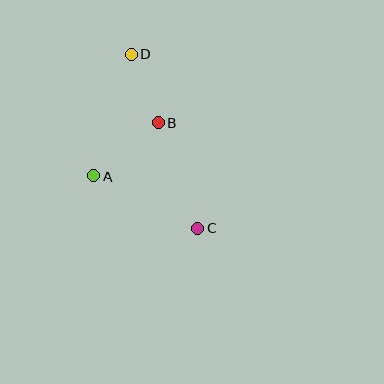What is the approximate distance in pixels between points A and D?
The distance between A and D is approximately 128 pixels.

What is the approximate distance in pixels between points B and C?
The distance between B and C is approximately 113 pixels.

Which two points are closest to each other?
Points B and D are closest to each other.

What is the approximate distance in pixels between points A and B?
The distance between A and B is approximately 84 pixels.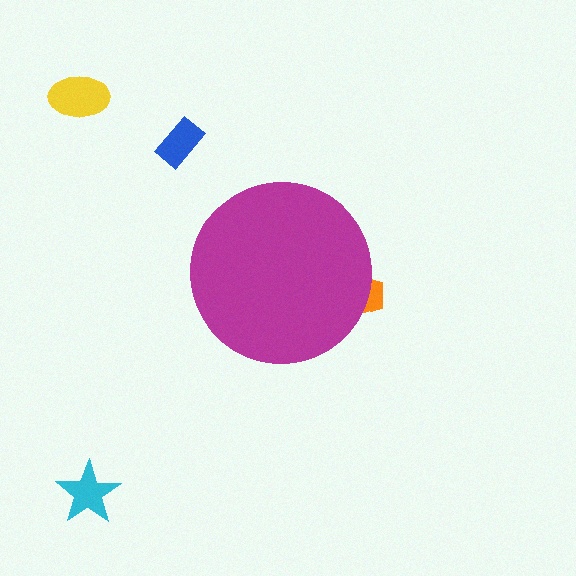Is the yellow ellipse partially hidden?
No, the yellow ellipse is fully visible.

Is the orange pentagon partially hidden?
Yes, the orange pentagon is partially hidden behind the magenta circle.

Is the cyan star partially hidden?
No, the cyan star is fully visible.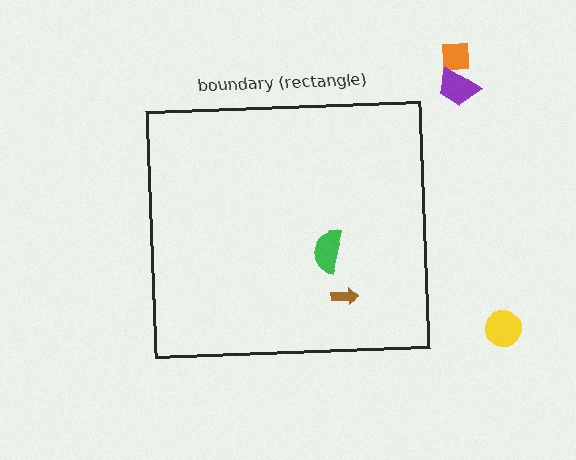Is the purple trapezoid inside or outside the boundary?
Outside.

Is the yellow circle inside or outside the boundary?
Outside.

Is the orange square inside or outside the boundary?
Outside.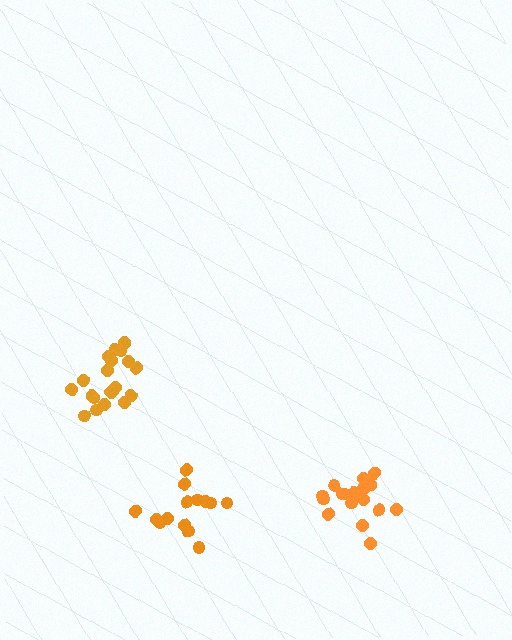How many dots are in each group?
Group 1: 19 dots, Group 2: 18 dots, Group 3: 14 dots (51 total).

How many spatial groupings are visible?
There are 3 spatial groupings.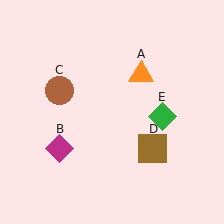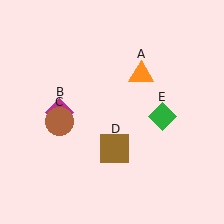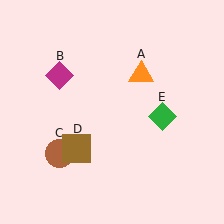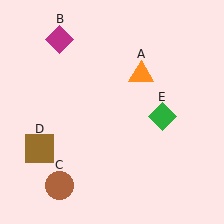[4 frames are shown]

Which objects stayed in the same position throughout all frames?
Orange triangle (object A) and green diamond (object E) remained stationary.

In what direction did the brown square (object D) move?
The brown square (object D) moved left.